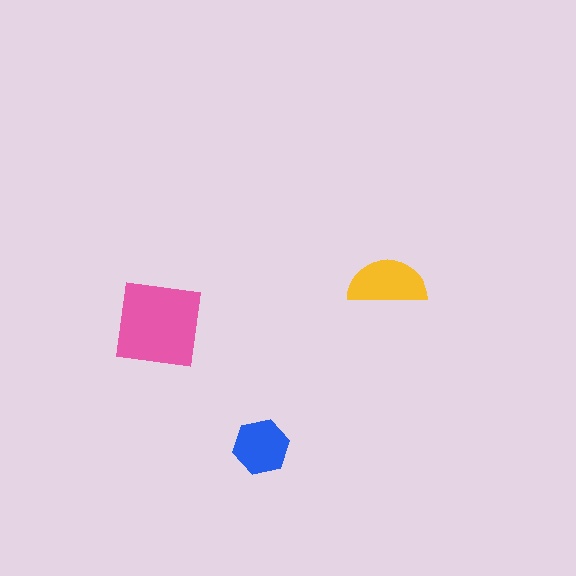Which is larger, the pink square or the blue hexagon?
The pink square.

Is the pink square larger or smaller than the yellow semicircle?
Larger.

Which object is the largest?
The pink square.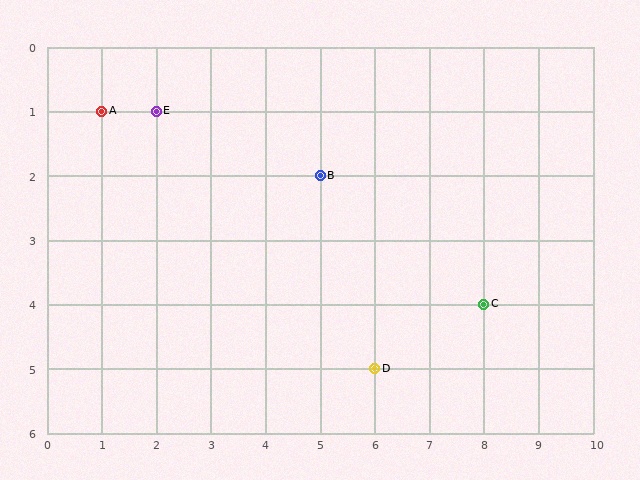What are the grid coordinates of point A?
Point A is at grid coordinates (1, 1).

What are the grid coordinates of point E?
Point E is at grid coordinates (2, 1).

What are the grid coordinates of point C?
Point C is at grid coordinates (8, 4).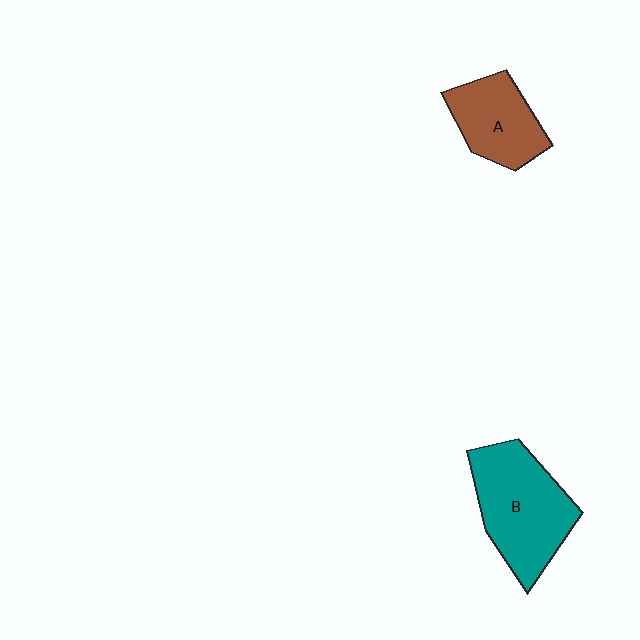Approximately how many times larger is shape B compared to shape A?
Approximately 1.5 times.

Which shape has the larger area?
Shape B (teal).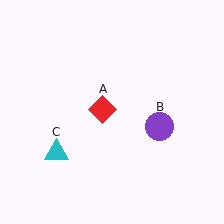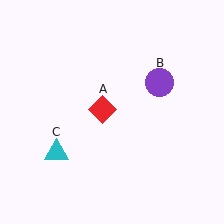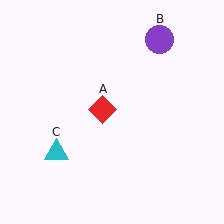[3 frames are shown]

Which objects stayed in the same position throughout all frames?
Red diamond (object A) and cyan triangle (object C) remained stationary.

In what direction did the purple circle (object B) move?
The purple circle (object B) moved up.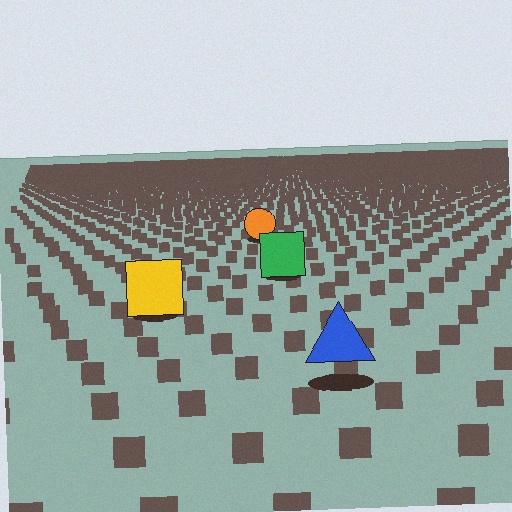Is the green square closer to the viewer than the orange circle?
Yes. The green square is closer — you can tell from the texture gradient: the ground texture is coarser near it.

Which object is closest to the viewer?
The blue triangle is closest. The texture marks near it are larger and more spread out.